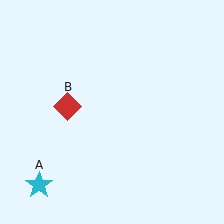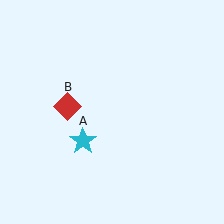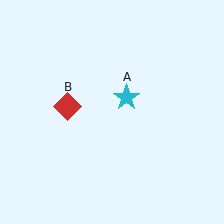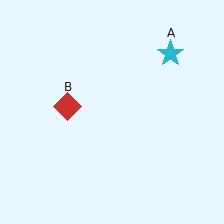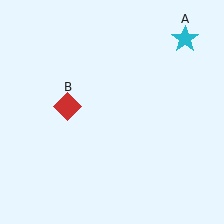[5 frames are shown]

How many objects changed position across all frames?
1 object changed position: cyan star (object A).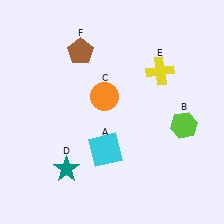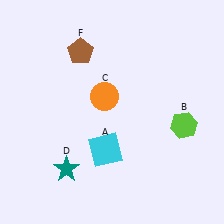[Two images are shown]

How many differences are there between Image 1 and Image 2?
There is 1 difference between the two images.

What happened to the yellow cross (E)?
The yellow cross (E) was removed in Image 2. It was in the top-right area of Image 1.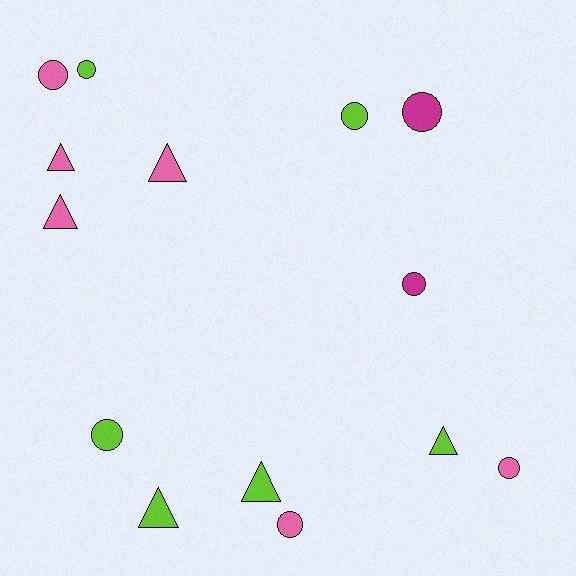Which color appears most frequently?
Lime, with 6 objects.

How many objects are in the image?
There are 14 objects.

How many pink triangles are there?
There are 3 pink triangles.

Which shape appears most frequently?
Circle, with 8 objects.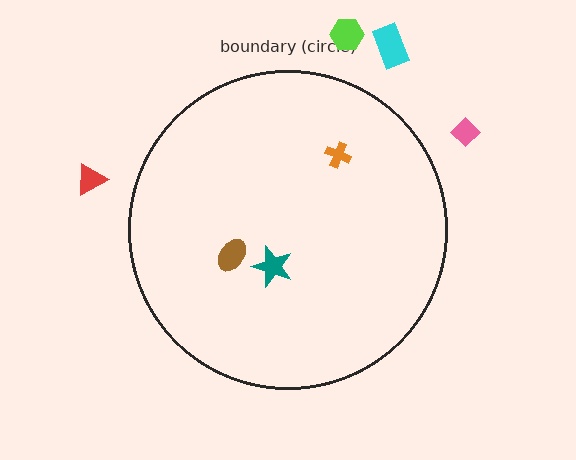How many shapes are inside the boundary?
3 inside, 4 outside.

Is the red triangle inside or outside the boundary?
Outside.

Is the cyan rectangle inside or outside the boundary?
Outside.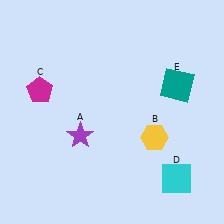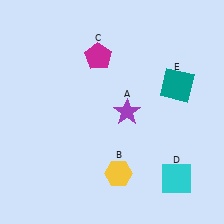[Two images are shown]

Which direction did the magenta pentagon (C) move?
The magenta pentagon (C) moved right.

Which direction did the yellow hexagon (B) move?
The yellow hexagon (B) moved left.